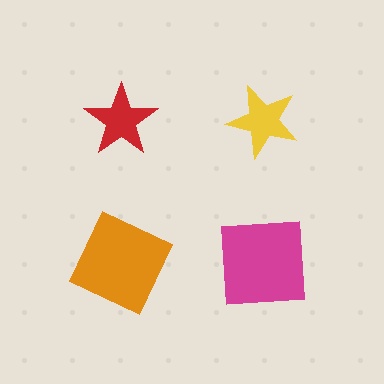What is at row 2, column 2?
A magenta square.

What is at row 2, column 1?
An orange square.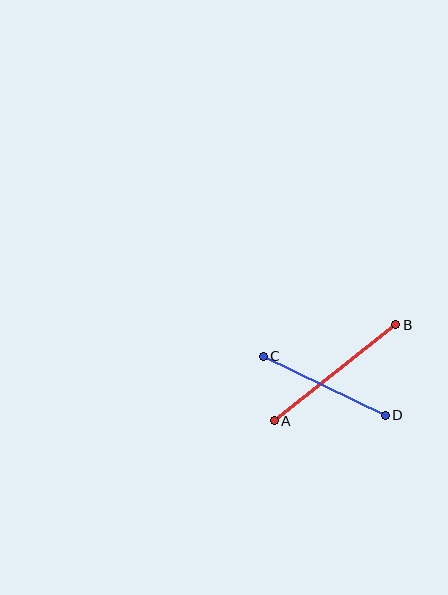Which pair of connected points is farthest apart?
Points A and B are farthest apart.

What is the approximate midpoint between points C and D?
The midpoint is at approximately (324, 386) pixels.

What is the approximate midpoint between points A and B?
The midpoint is at approximately (335, 373) pixels.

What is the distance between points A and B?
The distance is approximately 155 pixels.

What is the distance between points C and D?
The distance is approximately 136 pixels.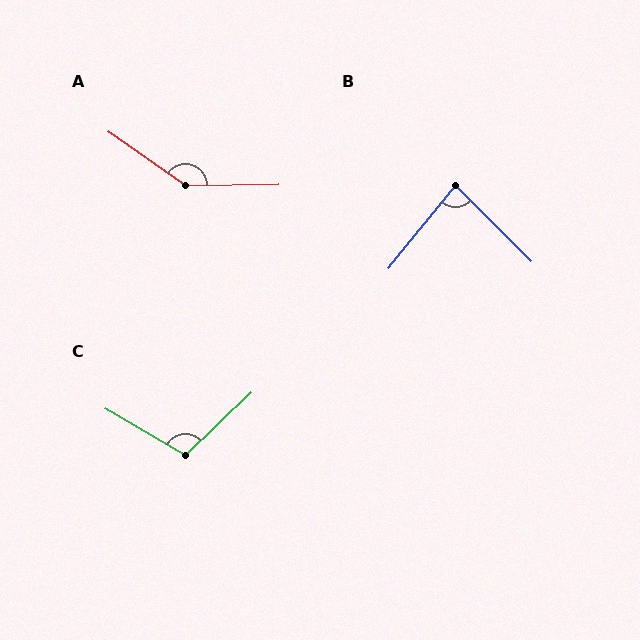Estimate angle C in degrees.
Approximately 106 degrees.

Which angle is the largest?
A, at approximately 144 degrees.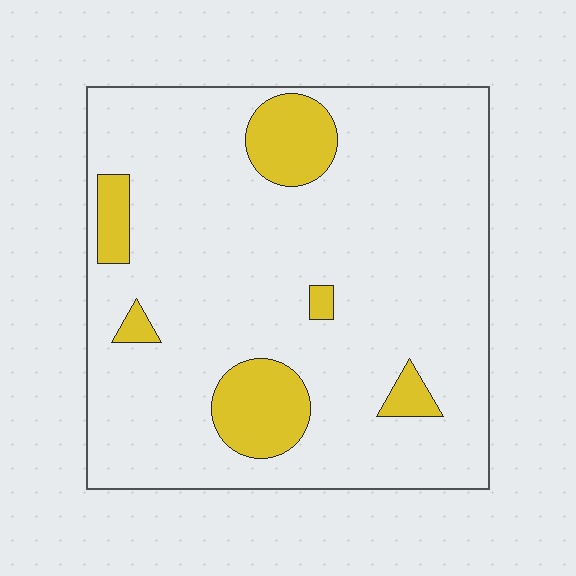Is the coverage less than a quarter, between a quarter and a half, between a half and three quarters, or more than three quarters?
Less than a quarter.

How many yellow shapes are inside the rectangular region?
6.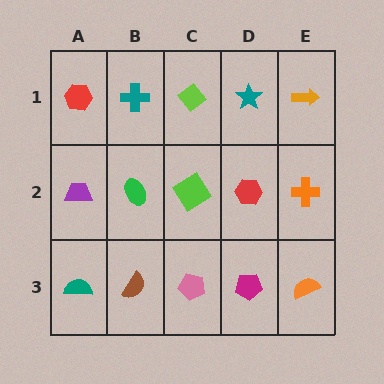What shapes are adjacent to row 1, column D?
A red hexagon (row 2, column D), a lime diamond (row 1, column C), an orange arrow (row 1, column E).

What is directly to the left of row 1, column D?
A lime diamond.